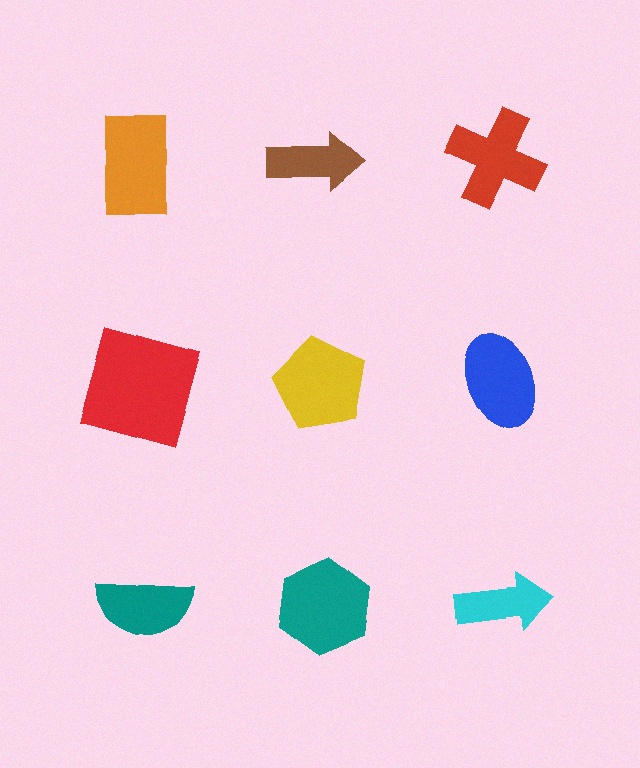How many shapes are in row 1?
3 shapes.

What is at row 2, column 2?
A yellow pentagon.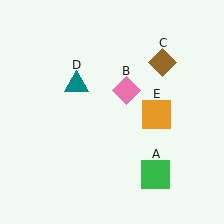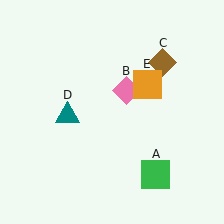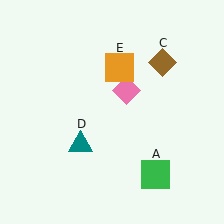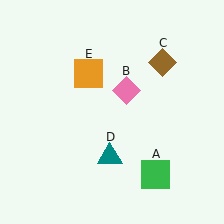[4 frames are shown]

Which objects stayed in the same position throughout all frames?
Green square (object A) and pink diamond (object B) and brown diamond (object C) remained stationary.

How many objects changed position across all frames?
2 objects changed position: teal triangle (object D), orange square (object E).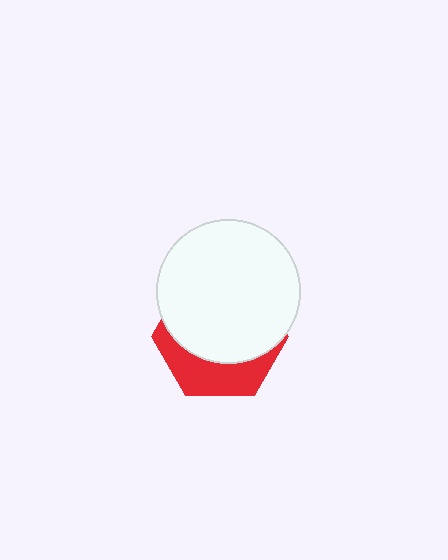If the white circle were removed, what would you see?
You would see the complete red hexagon.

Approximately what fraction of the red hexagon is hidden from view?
Roughly 66% of the red hexagon is hidden behind the white circle.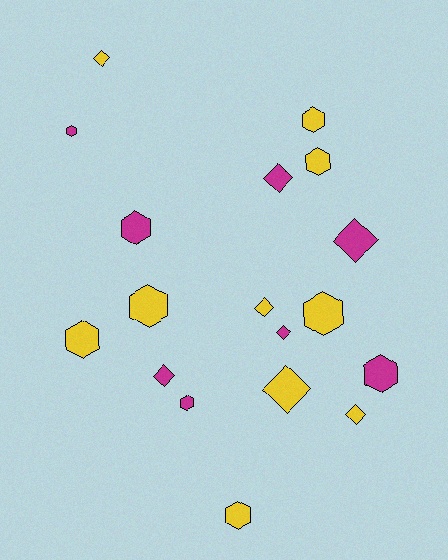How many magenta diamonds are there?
There are 4 magenta diamonds.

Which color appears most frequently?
Yellow, with 10 objects.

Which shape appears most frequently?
Hexagon, with 10 objects.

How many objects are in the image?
There are 18 objects.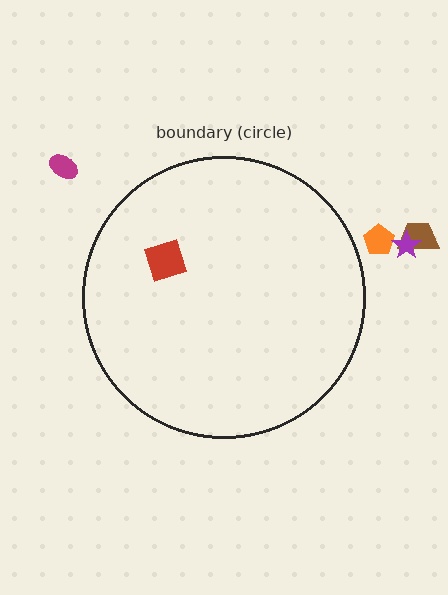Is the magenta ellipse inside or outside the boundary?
Outside.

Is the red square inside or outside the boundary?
Inside.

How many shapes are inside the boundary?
1 inside, 4 outside.